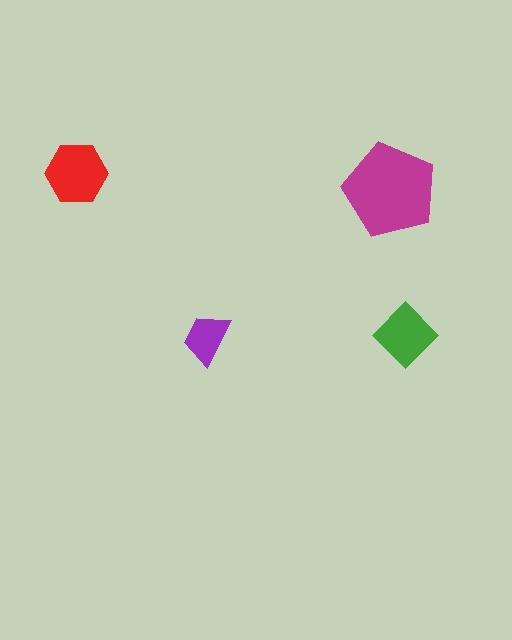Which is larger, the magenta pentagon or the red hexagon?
The magenta pentagon.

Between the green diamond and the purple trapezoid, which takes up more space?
The green diamond.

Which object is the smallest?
The purple trapezoid.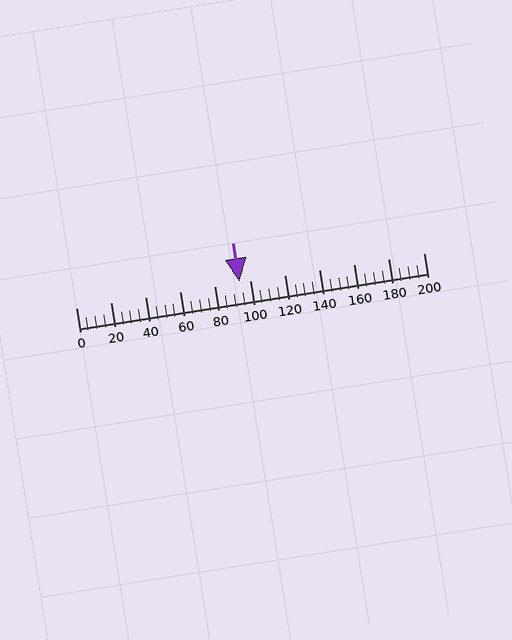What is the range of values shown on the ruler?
The ruler shows values from 0 to 200.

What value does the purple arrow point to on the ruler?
The purple arrow points to approximately 94.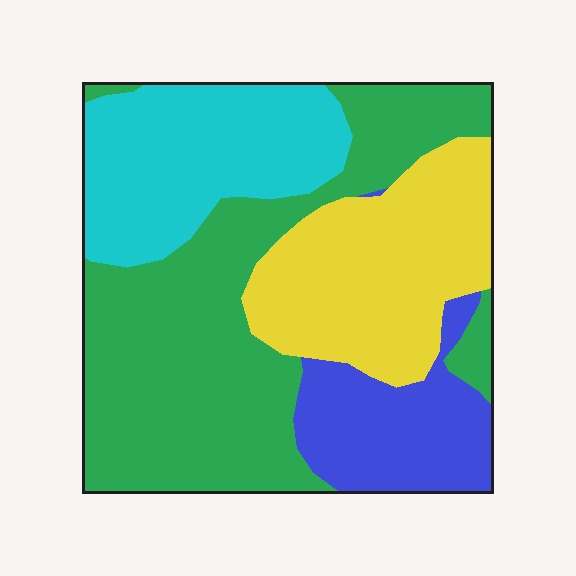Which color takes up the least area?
Blue, at roughly 15%.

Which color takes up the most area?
Green, at roughly 40%.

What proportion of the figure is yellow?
Yellow covers 23% of the figure.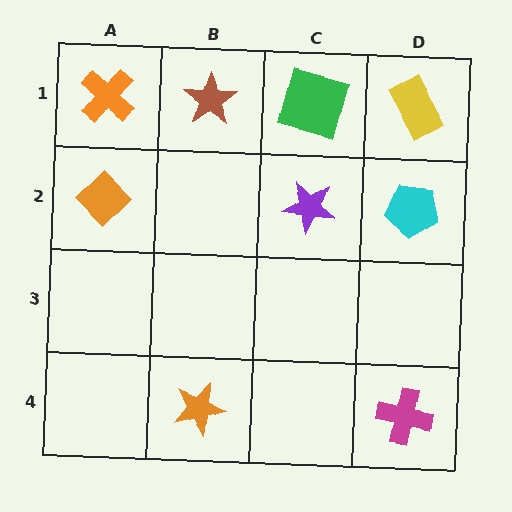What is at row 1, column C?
A green square.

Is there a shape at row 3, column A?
No, that cell is empty.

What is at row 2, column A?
An orange diamond.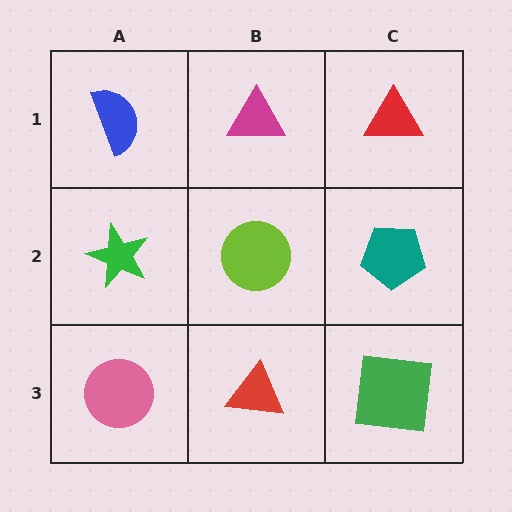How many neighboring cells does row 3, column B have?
3.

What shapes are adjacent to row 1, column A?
A green star (row 2, column A), a magenta triangle (row 1, column B).